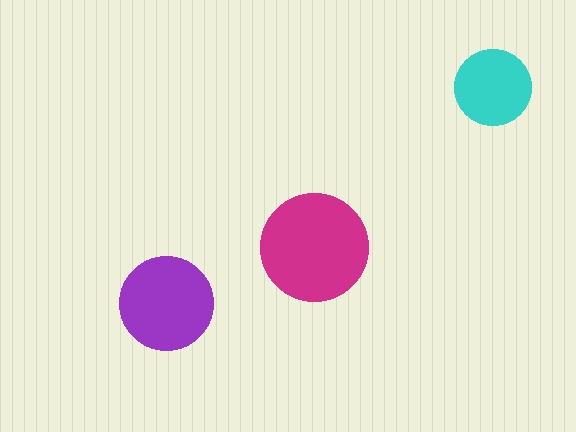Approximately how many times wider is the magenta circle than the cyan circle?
About 1.5 times wider.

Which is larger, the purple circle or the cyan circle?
The purple one.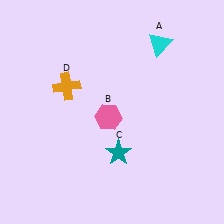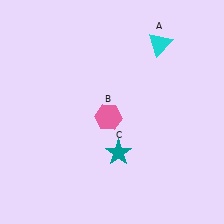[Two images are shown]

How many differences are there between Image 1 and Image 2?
There is 1 difference between the two images.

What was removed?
The orange cross (D) was removed in Image 2.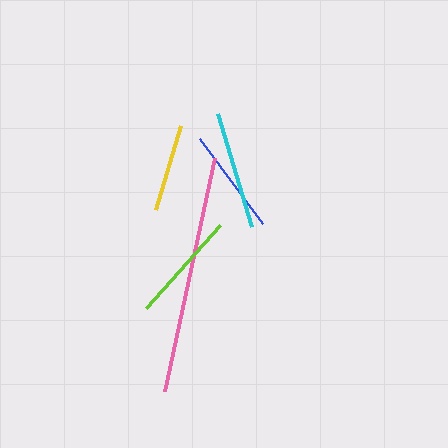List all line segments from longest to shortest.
From longest to shortest: pink, cyan, lime, blue, yellow.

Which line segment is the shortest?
The yellow line is the shortest at approximately 88 pixels.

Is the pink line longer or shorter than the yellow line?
The pink line is longer than the yellow line.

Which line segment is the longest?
The pink line is the longest at approximately 239 pixels.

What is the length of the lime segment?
The lime segment is approximately 111 pixels long.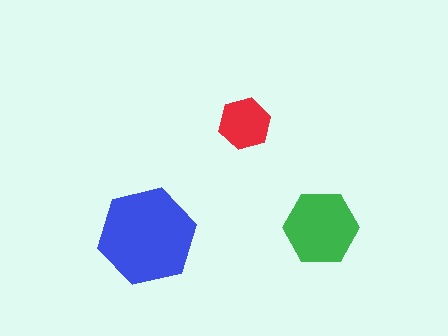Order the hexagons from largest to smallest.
the blue one, the green one, the red one.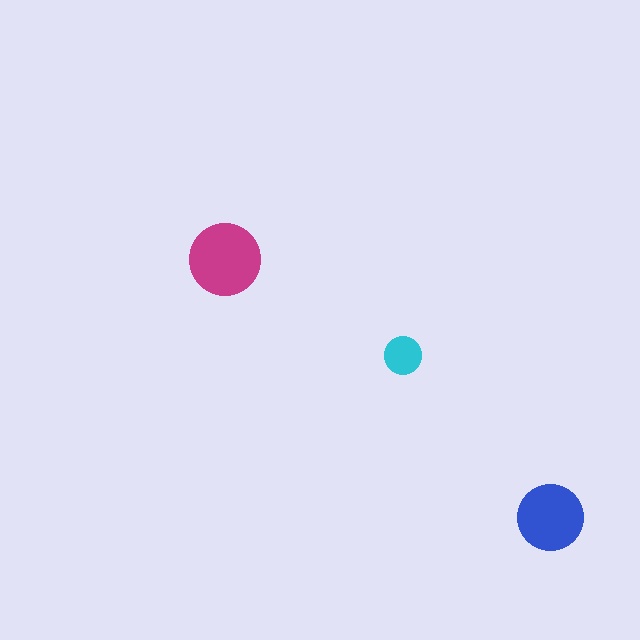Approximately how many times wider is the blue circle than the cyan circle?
About 2 times wider.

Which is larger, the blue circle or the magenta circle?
The magenta one.